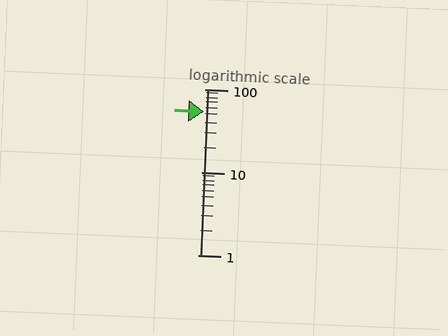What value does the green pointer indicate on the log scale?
The pointer indicates approximately 53.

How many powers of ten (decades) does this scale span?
The scale spans 2 decades, from 1 to 100.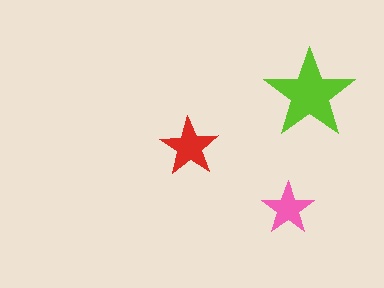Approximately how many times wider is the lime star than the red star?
About 1.5 times wider.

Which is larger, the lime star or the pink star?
The lime one.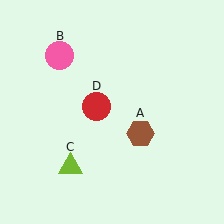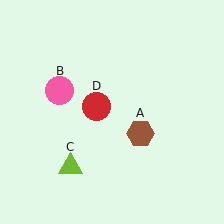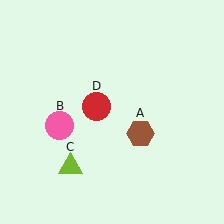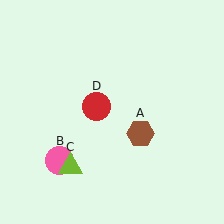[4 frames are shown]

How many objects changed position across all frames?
1 object changed position: pink circle (object B).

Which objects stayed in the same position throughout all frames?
Brown hexagon (object A) and lime triangle (object C) and red circle (object D) remained stationary.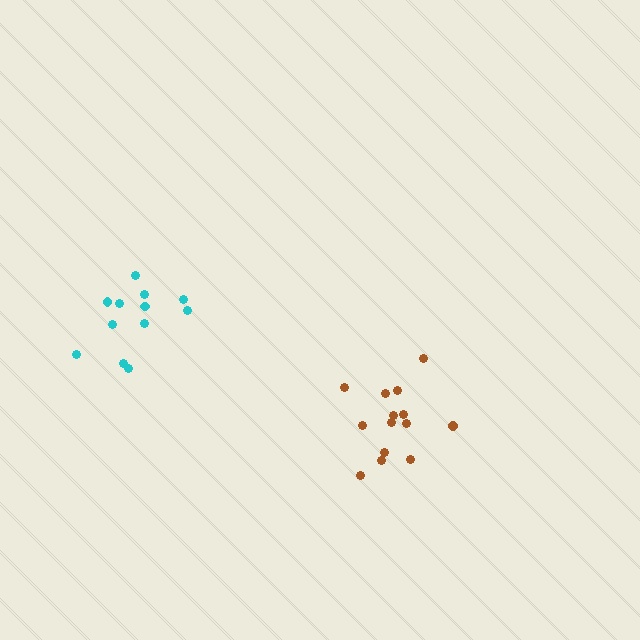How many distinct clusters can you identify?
There are 2 distinct clusters.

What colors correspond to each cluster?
The clusters are colored: brown, cyan.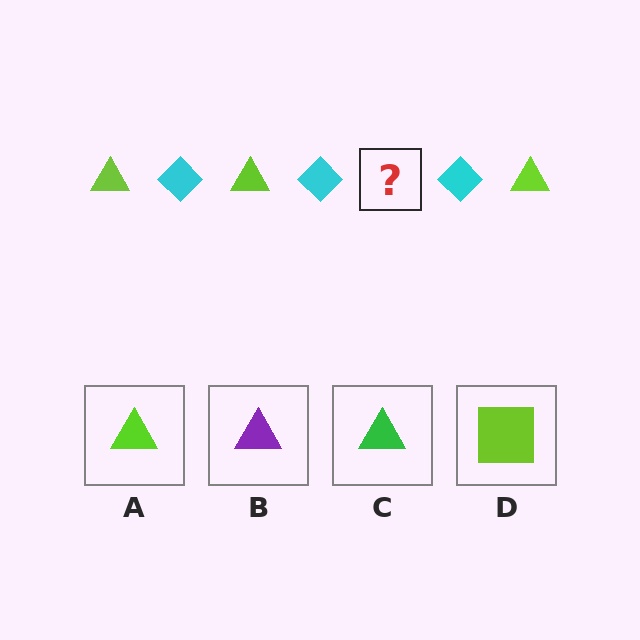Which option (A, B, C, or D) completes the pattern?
A.